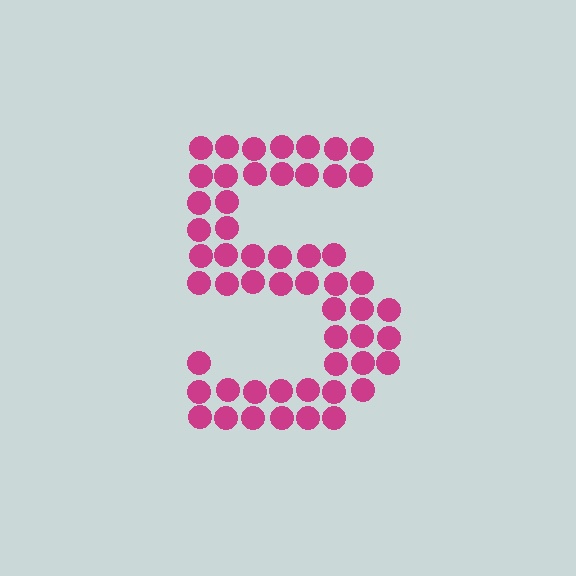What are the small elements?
The small elements are circles.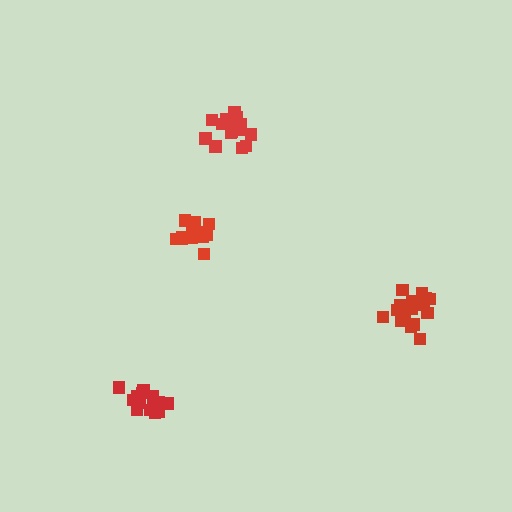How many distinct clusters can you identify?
There are 4 distinct clusters.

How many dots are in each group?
Group 1: 18 dots, Group 2: 16 dots, Group 3: 16 dots, Group 4: 18 dots (68 total).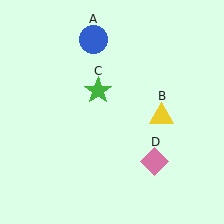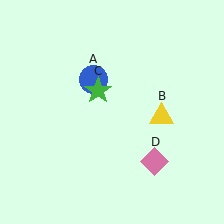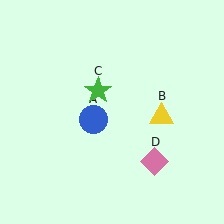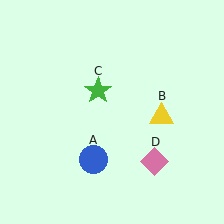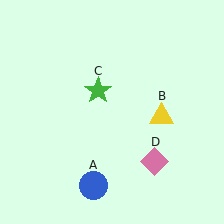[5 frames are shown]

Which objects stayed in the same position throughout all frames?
Yellow triangle (object B) and green star (object C) and pink diamond (object D) remained stationary.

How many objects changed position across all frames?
1 object changed position: blue circle (object A).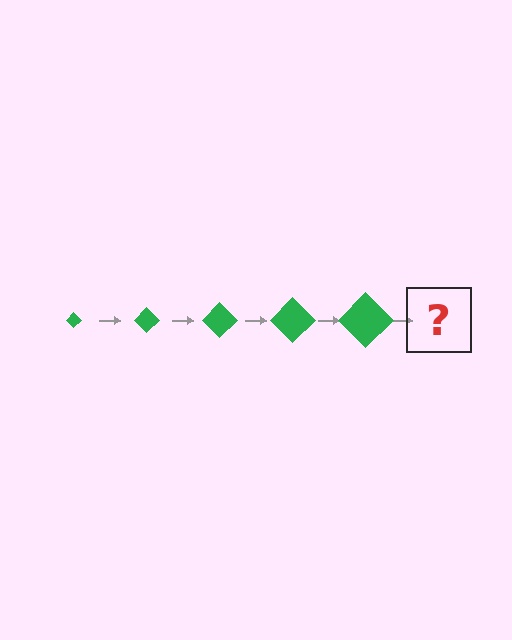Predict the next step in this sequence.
The next step is a green diamond, larger than the previous one.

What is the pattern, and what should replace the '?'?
The pattern is that the diamond gets progressively larger each step. The '?' should be a green diamond, larger than the previous one.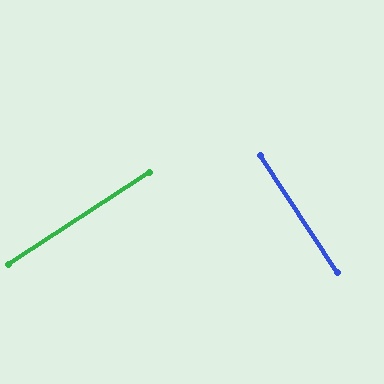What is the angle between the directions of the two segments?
Approximately 89 degrees.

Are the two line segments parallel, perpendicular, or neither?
Perpendicular — they meet at approximately 89°.